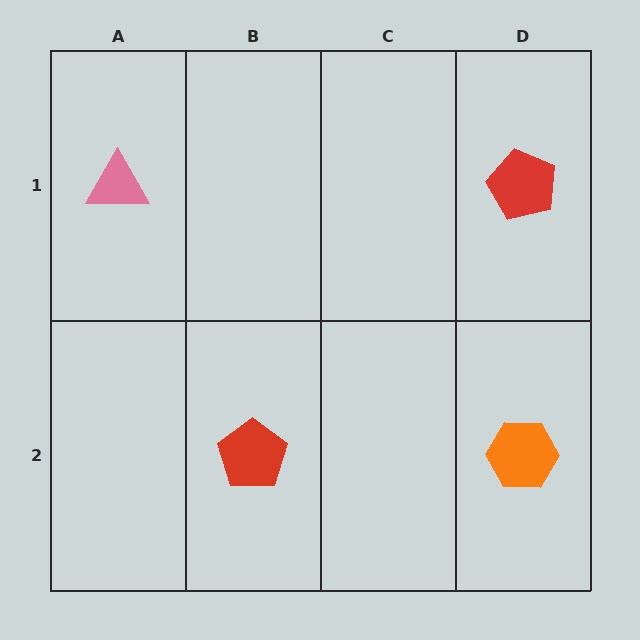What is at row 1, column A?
A pink triangle.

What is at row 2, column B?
A red pentagon.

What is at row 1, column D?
A red pentagon.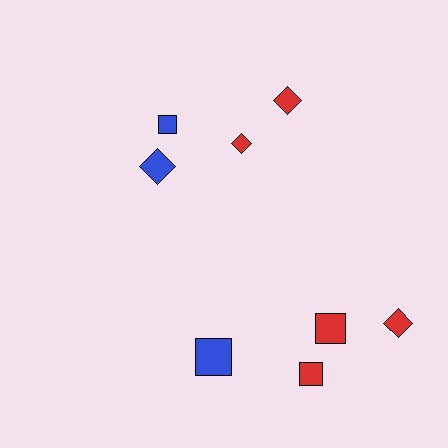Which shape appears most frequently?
Square, with 4 objects.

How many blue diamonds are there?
There is 1 blue diamond.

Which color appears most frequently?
Red, with 5 objects.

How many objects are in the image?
There are 8 objects.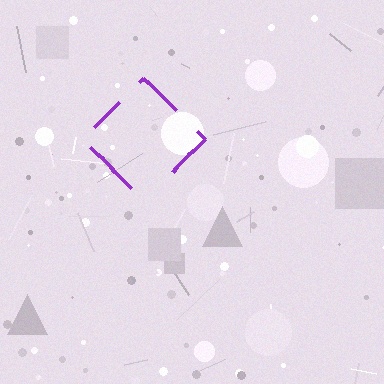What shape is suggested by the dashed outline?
The dashed outline suggests a diamond.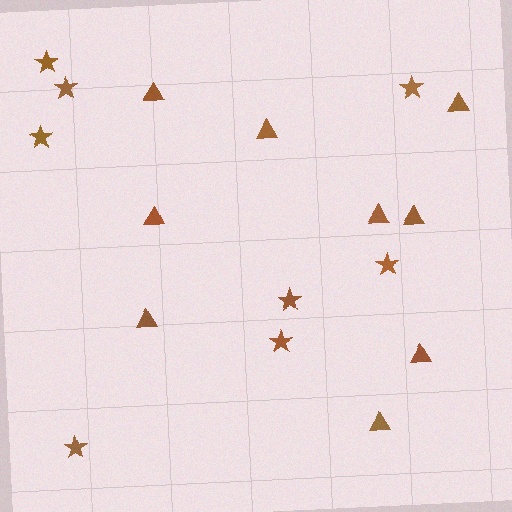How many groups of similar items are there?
There are 2 groups: one group of stars (8) and one group of triangles (9).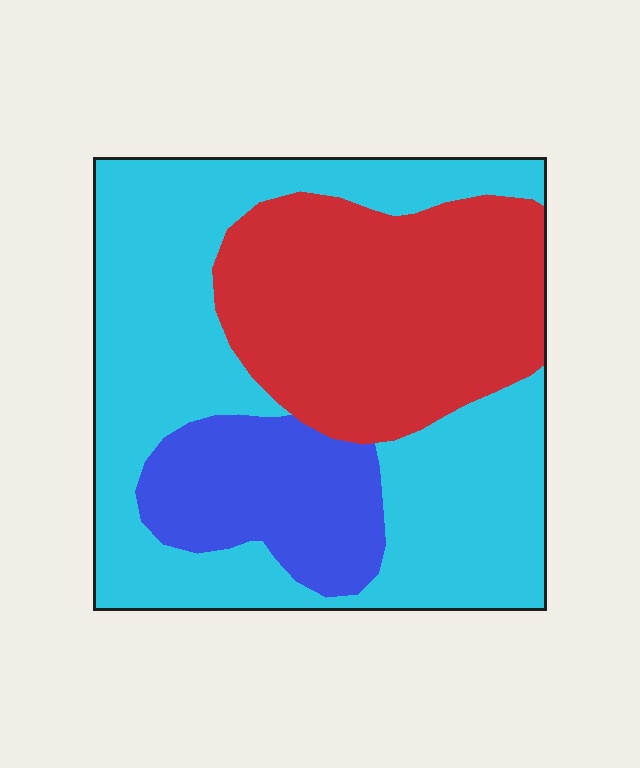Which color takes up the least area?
Blue, at roughly 15%.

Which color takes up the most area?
Cyan, at roughly 50%.